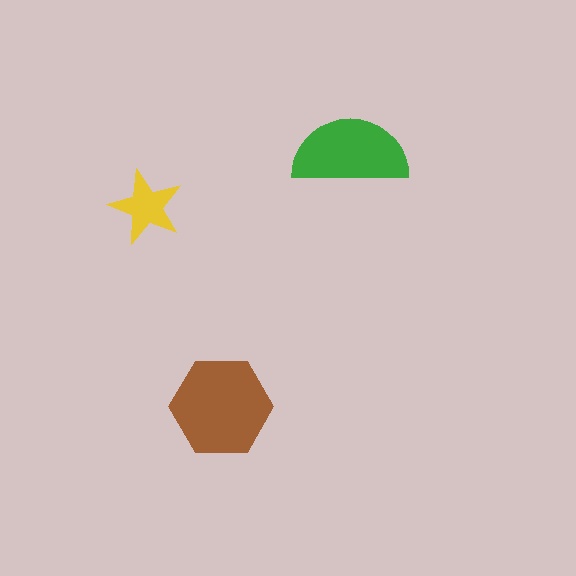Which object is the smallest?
The yellow star.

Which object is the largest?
The brown hexagon.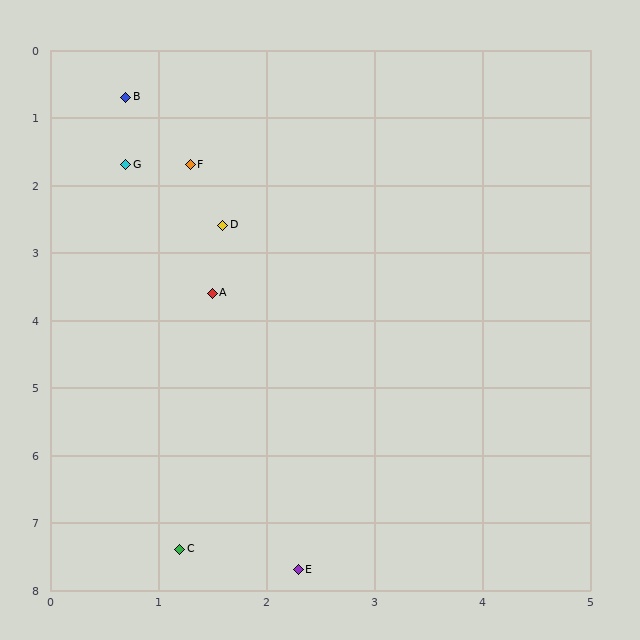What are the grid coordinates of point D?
Point D is at approximately (1.6, 2.6).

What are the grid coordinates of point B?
Point B is at approximately (0.7, 0.7).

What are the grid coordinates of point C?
Point C is at approximately (1.2, 7.4).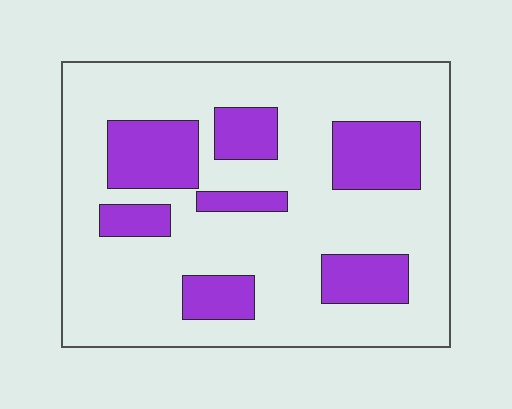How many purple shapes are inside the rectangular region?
7.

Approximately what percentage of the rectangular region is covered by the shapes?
Approximately 25%.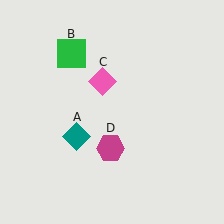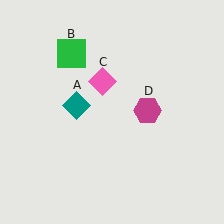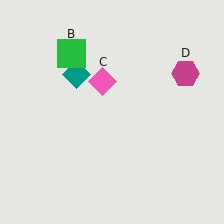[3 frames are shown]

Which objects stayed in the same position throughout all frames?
Green square (object B) and pink diamond (object C) remained stationary.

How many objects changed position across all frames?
2 objects changed position: teal diamond (object A), magenta hexagon (object D).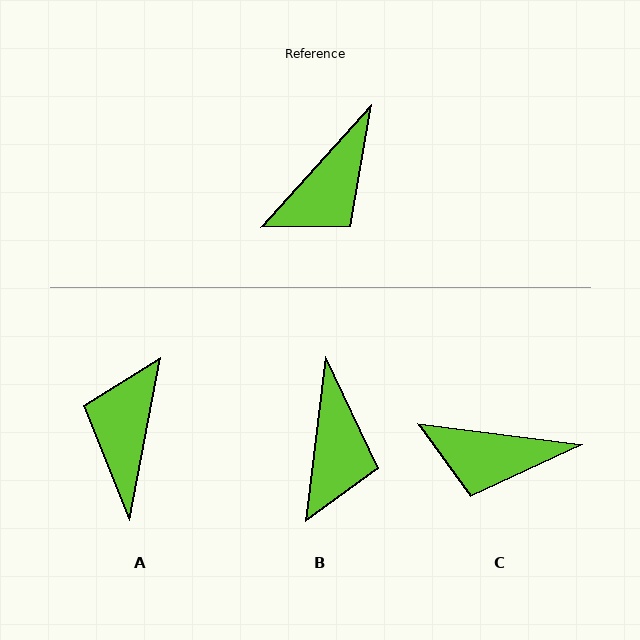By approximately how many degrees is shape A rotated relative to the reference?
Approximately 149 degrees clockwise.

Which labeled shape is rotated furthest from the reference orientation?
A, about 149 degrees away.